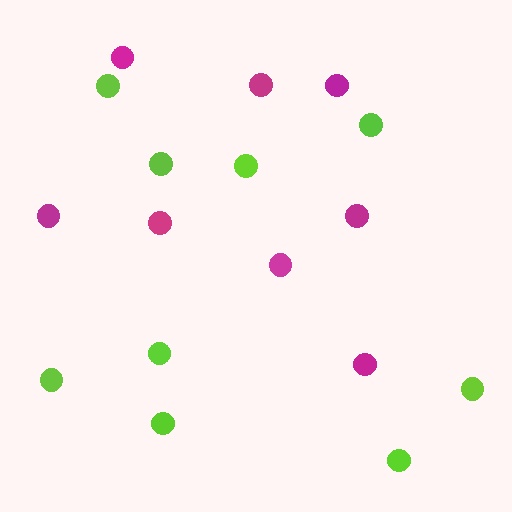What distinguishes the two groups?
There are 2 groups: one group of lime circles (9) and one group of magenta circles (8).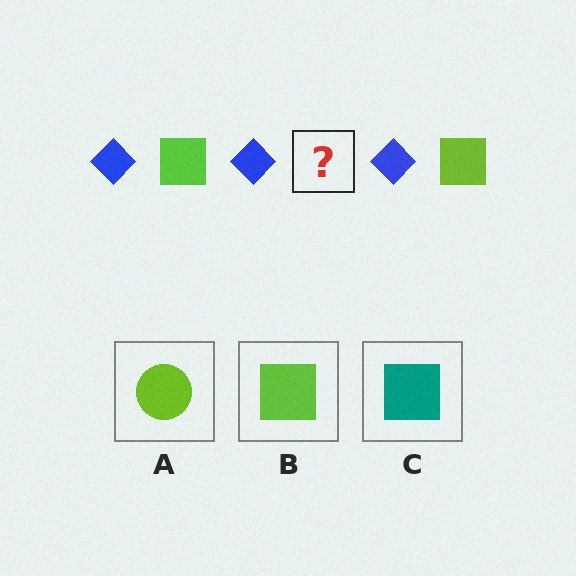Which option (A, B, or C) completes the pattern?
B.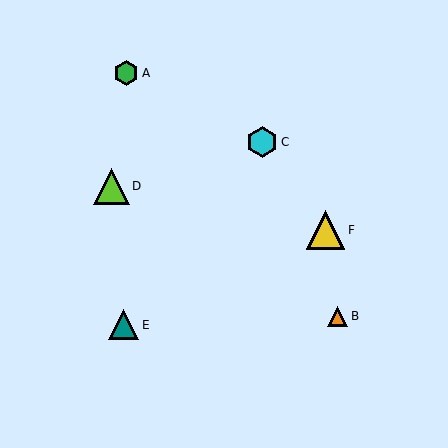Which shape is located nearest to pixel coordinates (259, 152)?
The cyan hexagon (labeled C) at (262, 142) is nearest to that location.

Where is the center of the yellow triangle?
The center of the yellow triangle is at (325, 230).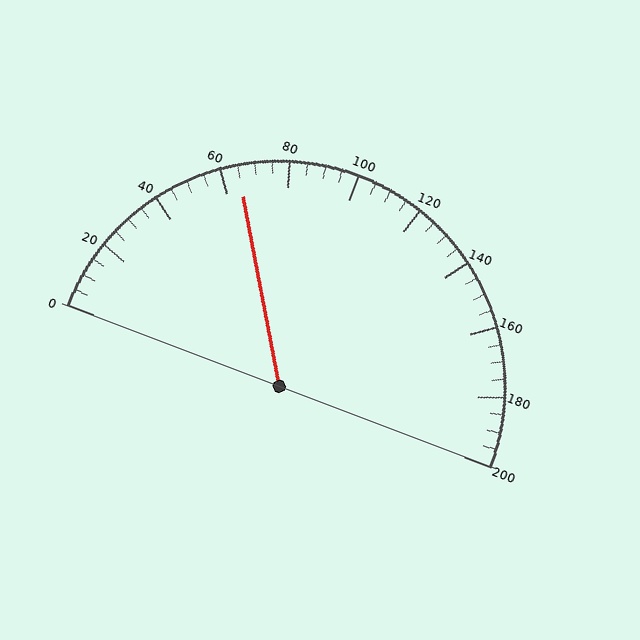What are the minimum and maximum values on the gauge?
The gauge ranges from 0 to 200.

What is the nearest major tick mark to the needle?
The nearest major tick mark is 60.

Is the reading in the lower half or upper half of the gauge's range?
The reading is in the lower half of the range (0 to 200).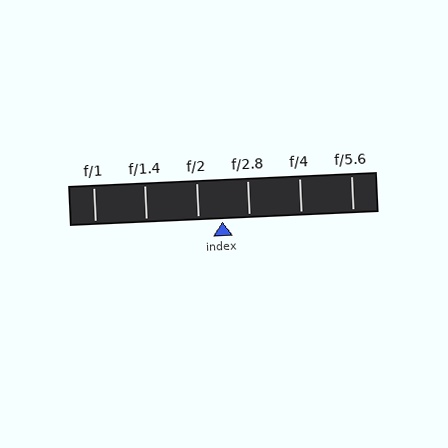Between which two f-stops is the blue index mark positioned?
The index mark is between f/2 and f/2.8.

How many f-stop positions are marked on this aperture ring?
There are 6 f-stop positions marked.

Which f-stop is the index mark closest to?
The index mark is closest to f/2.